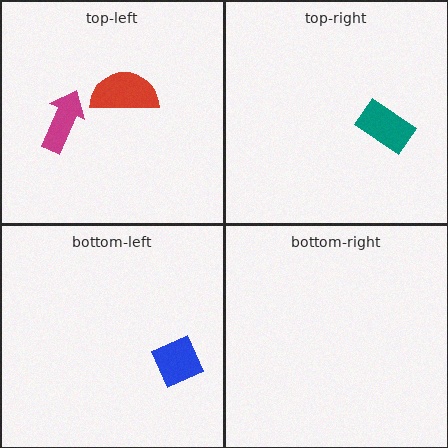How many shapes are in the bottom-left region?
1.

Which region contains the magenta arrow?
The top-left region.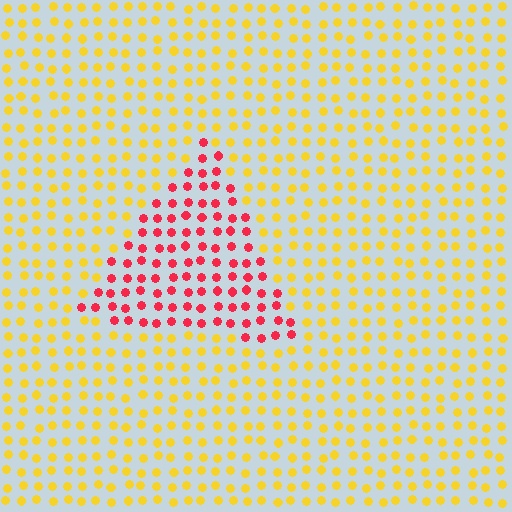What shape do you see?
I see a triangle.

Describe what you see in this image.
The image is filled with small yellow elements in a uniform arrangement. A triangle-shaped region is visible where the elements are tinted to a slightly different hue, forming a subtle color boundary.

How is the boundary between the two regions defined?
The boundary is defined purely by a slight shift in hue (about 61 degrees). Spacing, size, and orientation are identical on both sides.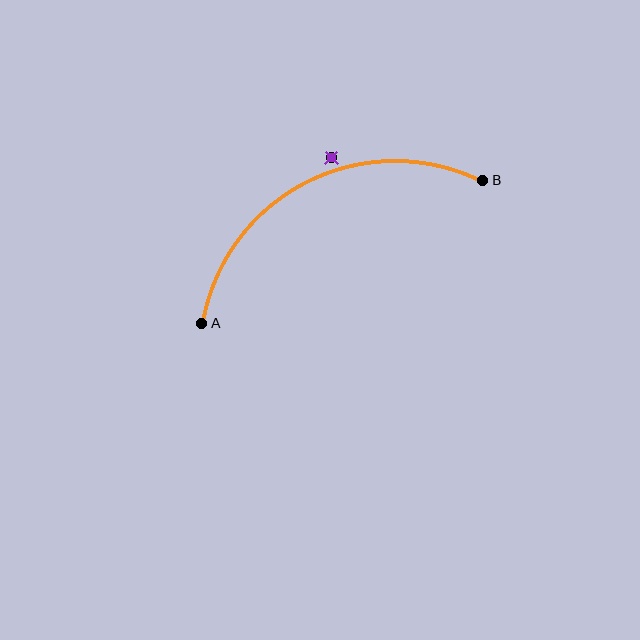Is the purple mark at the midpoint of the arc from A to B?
No — the purple mark does not lie on the arc at all. It sits slightly outside the curve.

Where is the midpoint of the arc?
The arc midpoint is the point on the curve farthest from the straight line joining A and B. It sits above that line.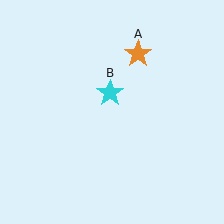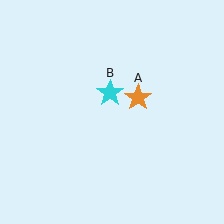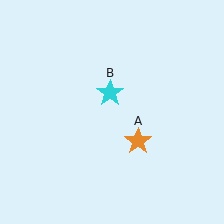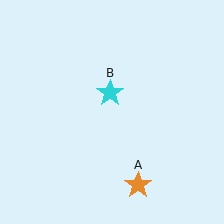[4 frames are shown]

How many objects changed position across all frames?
1 object changed position: orange star (object A).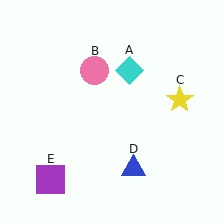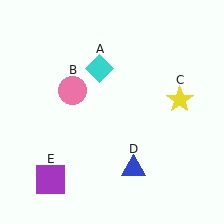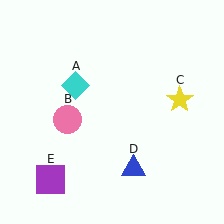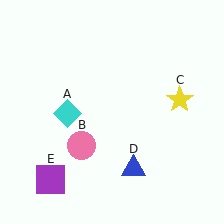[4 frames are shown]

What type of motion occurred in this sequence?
The cyan diamond (object A), pink circle (object B) rotated counterclockwise around the center of the scene.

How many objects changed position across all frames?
2 objects changed position: cyan diamond (object A), pink circle (object B).